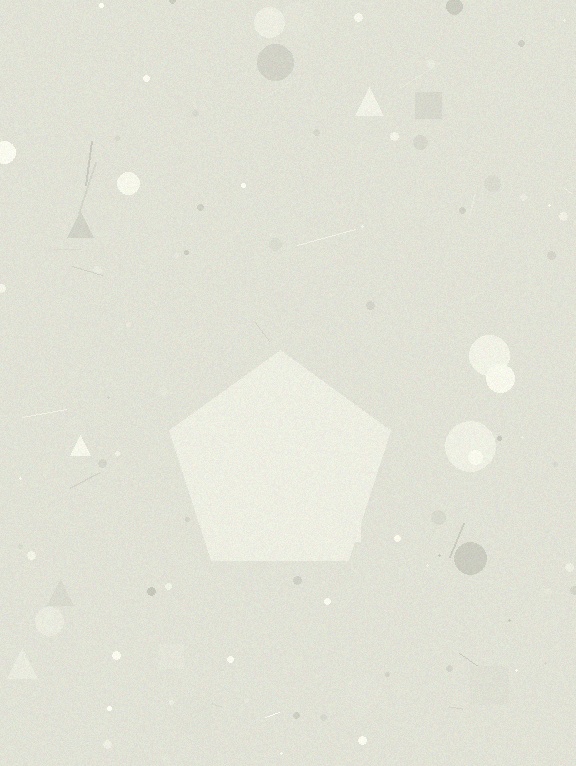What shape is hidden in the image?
A pentagon is hidden in the image.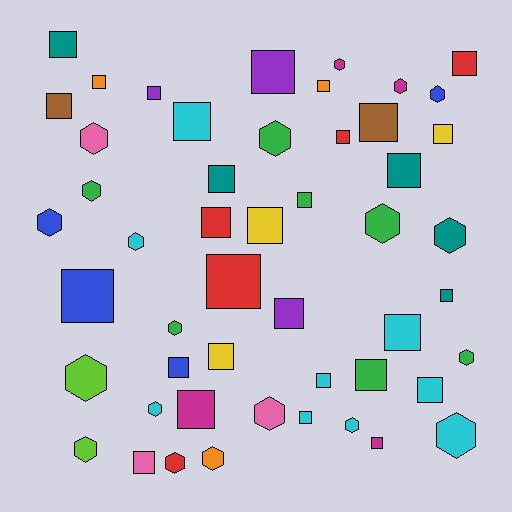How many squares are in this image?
There are 30 squares.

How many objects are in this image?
There are 50 objects.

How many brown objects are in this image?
There are 2 brown objects.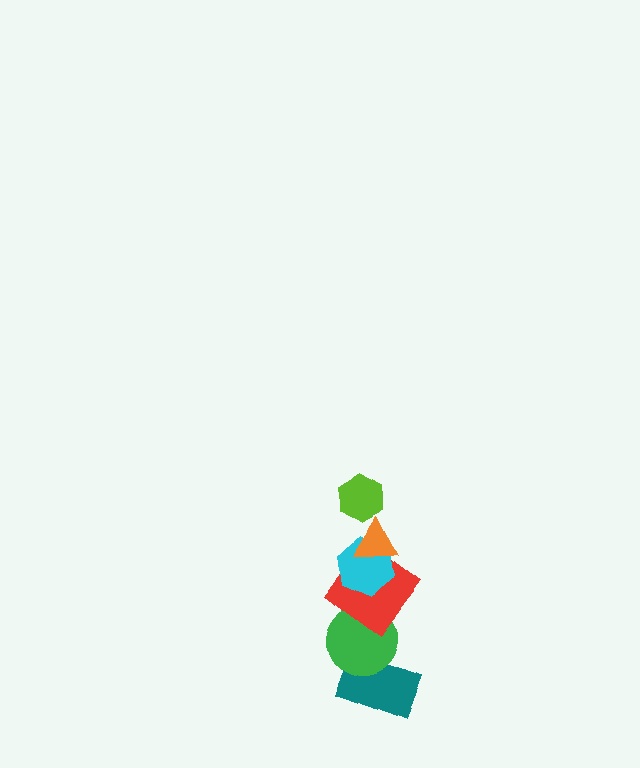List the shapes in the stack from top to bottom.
From top to bottom: the lime hexagon, the orange triangle, the cyan hexagon, the red diamond, the green circle, the teal rectangle.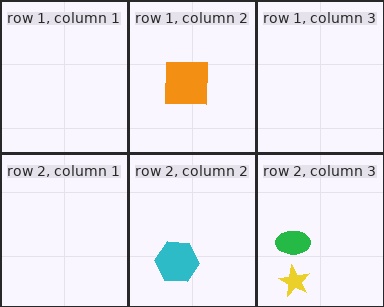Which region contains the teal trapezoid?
The row 1, column 2 region.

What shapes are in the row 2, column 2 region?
The cyan hexagon.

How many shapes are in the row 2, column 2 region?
1.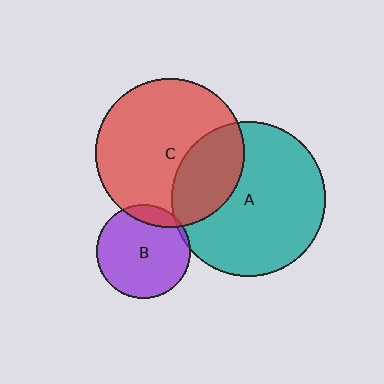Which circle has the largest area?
Circle A (teal).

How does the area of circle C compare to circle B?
Approximately 2.5 times.